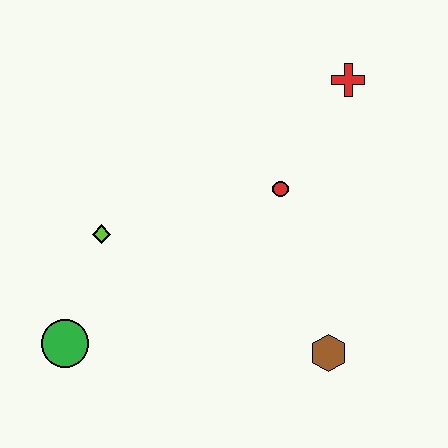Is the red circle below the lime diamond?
No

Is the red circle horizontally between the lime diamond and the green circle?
No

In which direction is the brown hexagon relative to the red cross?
The brown hexagon is below the red cross.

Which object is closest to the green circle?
The lime diamond is closest to the green circle.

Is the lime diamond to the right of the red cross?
No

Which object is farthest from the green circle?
The red cross is farthest from the green circle.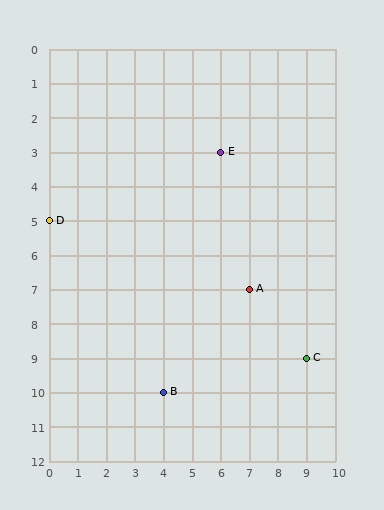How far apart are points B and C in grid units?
Points B and C are 5 columns and 1 row apart (about 5.1 grid units diagonally).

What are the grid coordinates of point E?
Point E is at grid coordinates (6, 3).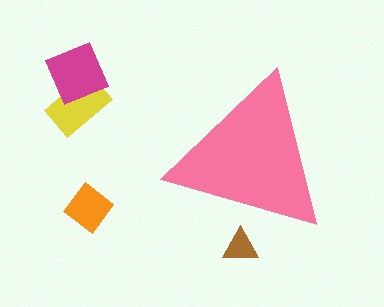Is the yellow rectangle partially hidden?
No, the yellow rectangle is fully visible.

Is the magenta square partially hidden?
No, the magenta square is fully visible.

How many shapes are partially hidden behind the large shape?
1 shape is partially hidden.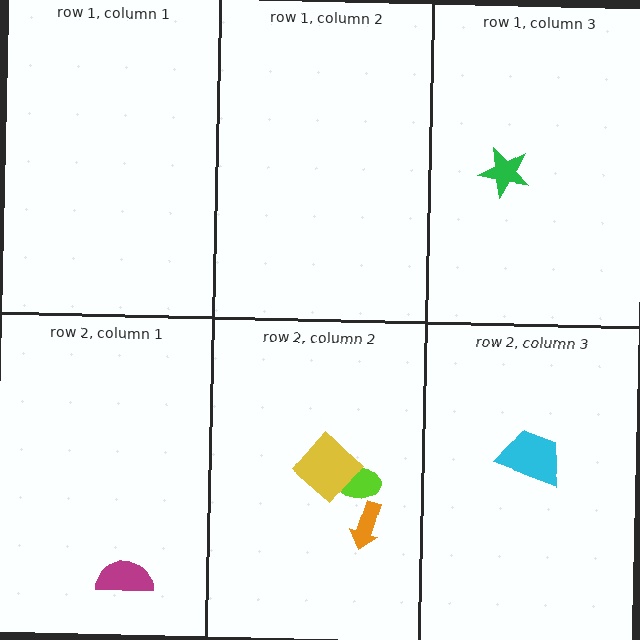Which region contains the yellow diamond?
The row 2, column 2 region.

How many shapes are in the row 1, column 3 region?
1.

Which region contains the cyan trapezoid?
The row 2, column 3 region.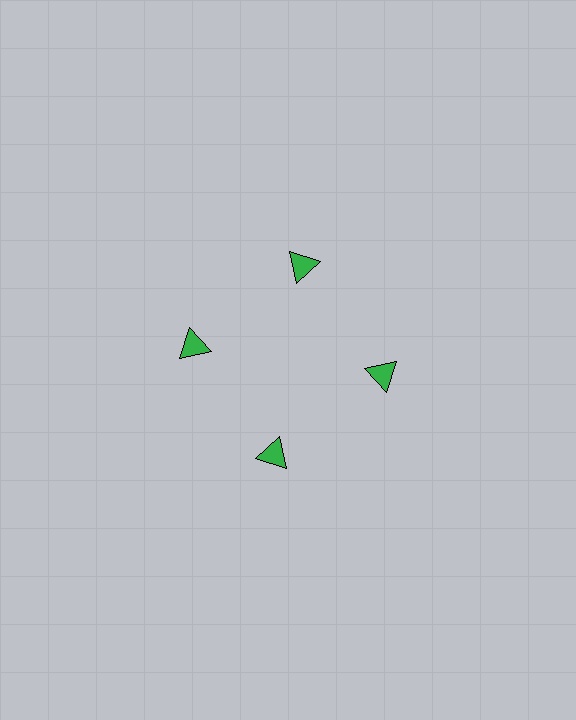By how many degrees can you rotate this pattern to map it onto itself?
The pattern maps onto itself every 90 degrees of rotation.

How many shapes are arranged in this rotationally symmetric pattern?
There are 4 shapes, arranged in 4 groups of 1.